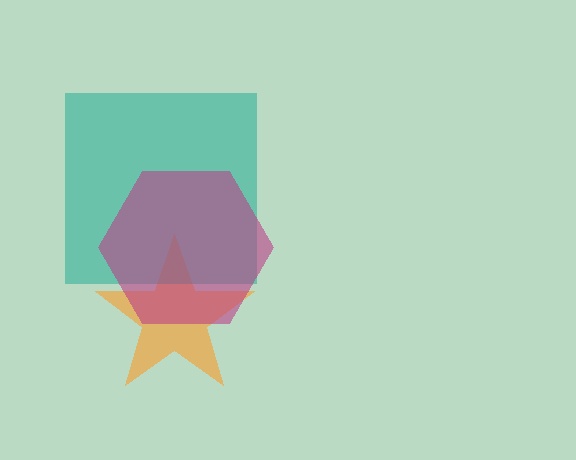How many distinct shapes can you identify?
There are 3 distinct shapes: an orange star, a teal square, a magenta hexagon.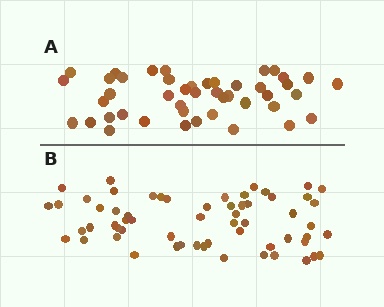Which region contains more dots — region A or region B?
Region B (the bottom region) has more dots.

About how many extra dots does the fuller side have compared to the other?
Region B has approximately 15 more dots than region A.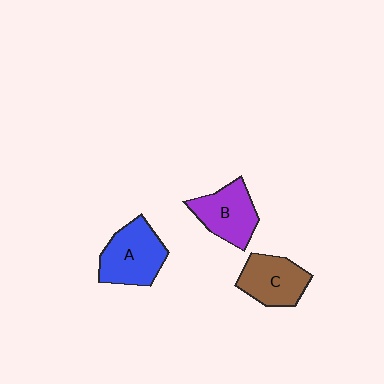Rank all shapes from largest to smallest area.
From largest to smallest: A (blue), B (purple), C (brown).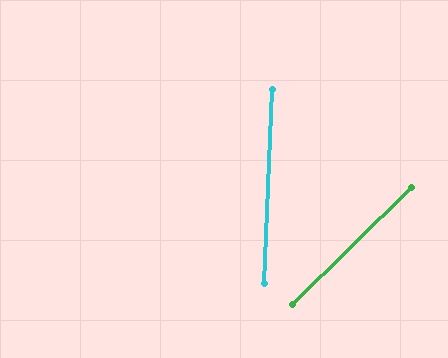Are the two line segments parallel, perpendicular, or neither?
Neither parallel nor perpendicular — they differ by about 43°.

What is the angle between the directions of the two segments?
Approximately 43 degrees.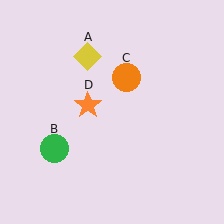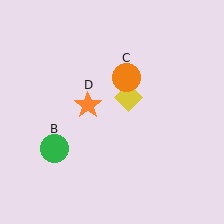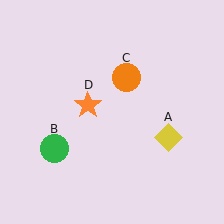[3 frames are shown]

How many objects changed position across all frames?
1 object changed position: yellow diamond (object A).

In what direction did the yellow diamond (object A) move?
The yellow diamond (object A) moved down and to the right.